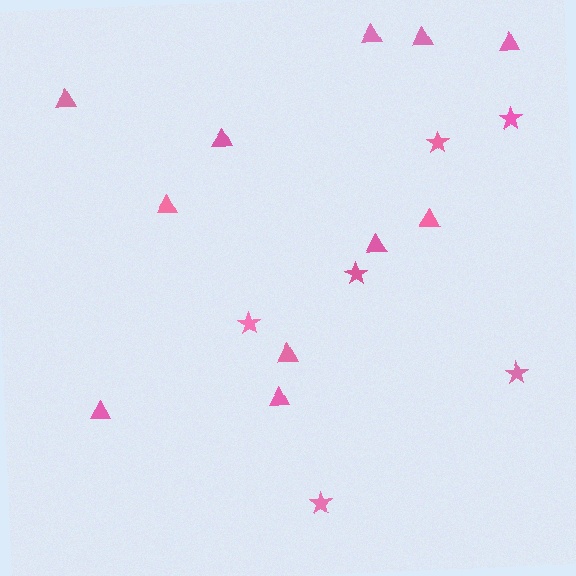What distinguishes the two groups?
There are 2 groups: one group of triangles (11) and one group of stars (6).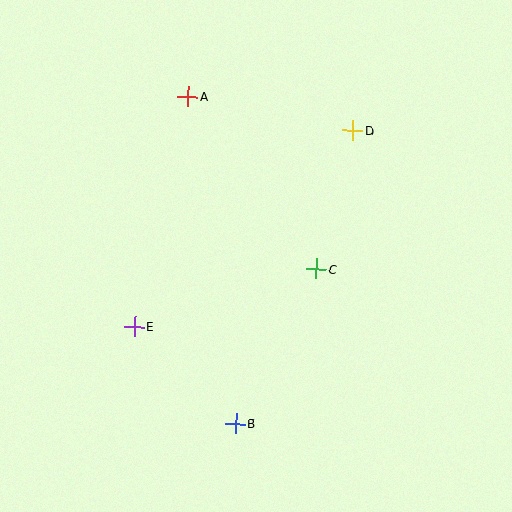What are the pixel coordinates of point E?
Point E is at (134, 326).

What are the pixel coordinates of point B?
Point B is at (236, 423).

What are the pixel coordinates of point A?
Point A is at (188, 97).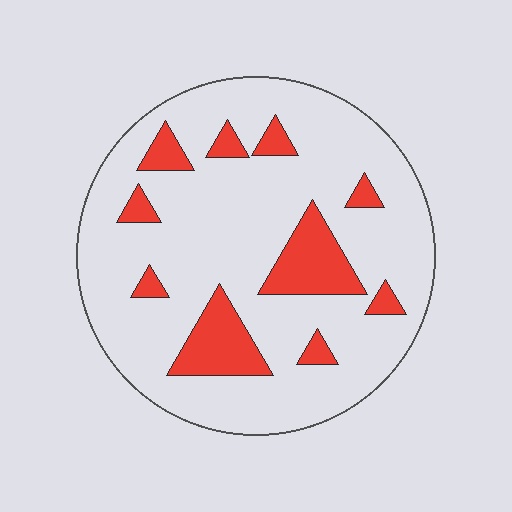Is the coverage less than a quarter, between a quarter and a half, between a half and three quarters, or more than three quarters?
Less than a quarter.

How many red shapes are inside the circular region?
10.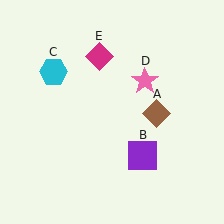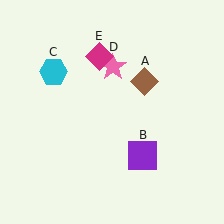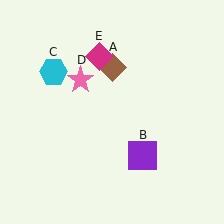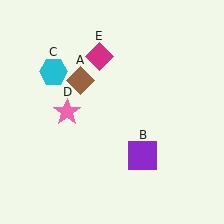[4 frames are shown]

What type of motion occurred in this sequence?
The brown diamond (object A), pink star (object D) rotated counterclockwise around the center of the scene.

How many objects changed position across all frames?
2 objects changed position: brown diamond (object A), pink star (object D).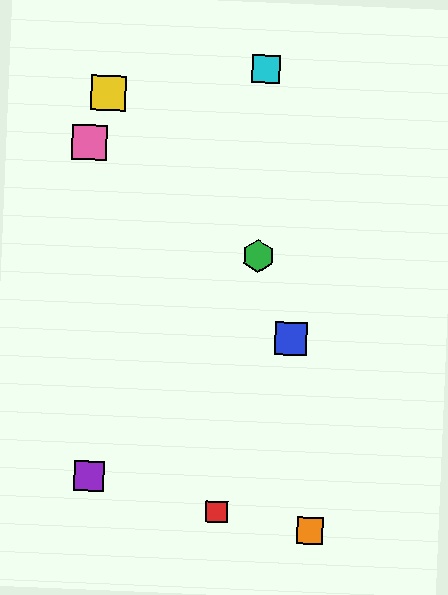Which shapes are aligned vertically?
The green hexagon, the cyan square are aligned vertically.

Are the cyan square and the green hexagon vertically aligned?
Yes, both are at x≈266.